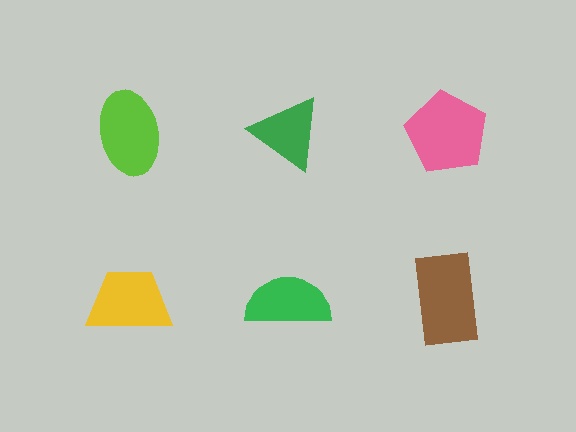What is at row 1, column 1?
A lime ellipse.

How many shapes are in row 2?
3 shapes.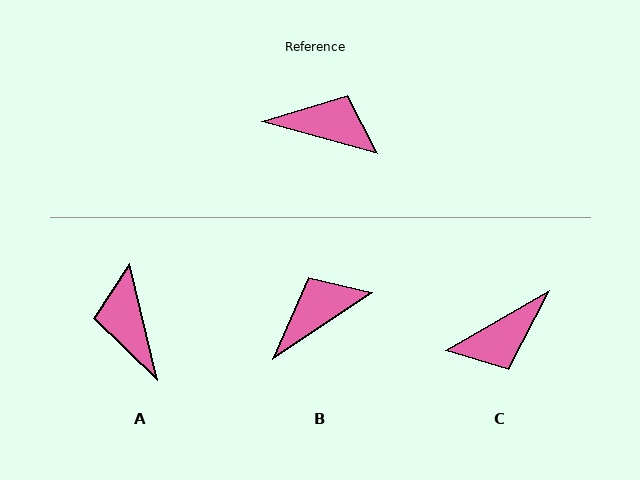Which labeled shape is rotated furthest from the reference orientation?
C, about 135 degrees away.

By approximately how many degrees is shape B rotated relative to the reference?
Approximately 50 degrees counter-clockwise.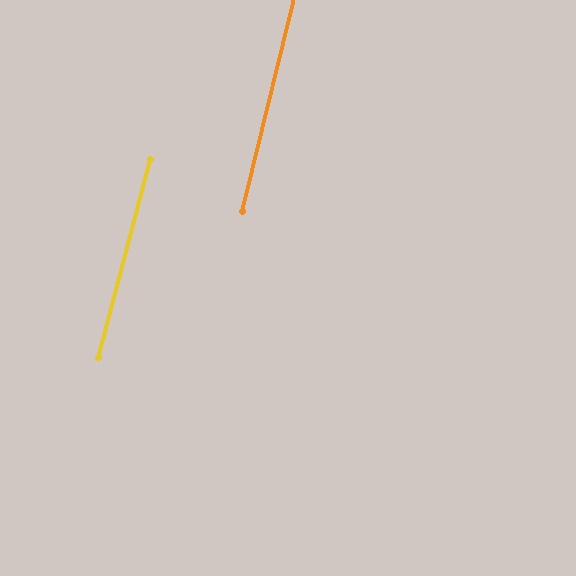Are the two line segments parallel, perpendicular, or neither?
Parallel — their directions differ by only 1.1°.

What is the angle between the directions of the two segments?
Approximately 1 degree.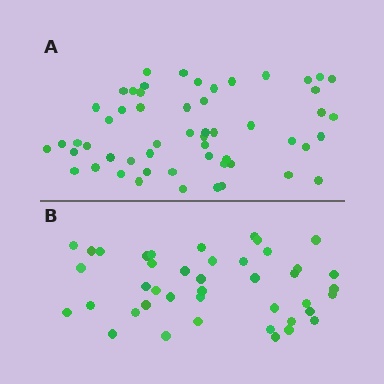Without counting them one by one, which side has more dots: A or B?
Region A (the top region) has more dots.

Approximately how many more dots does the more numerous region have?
Region A has approximately 15 more dots than region B.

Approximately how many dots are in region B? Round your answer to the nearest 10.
About 40 dots. (The exact count is 42, which rounds to 40.)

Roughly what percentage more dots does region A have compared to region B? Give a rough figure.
About 30% more.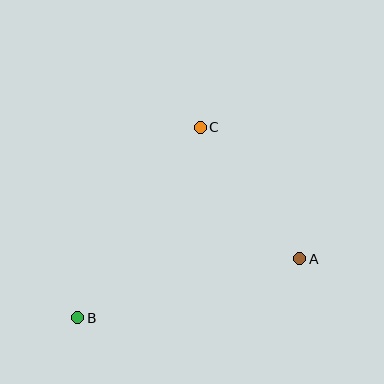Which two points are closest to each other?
Points A and C are closest to each other.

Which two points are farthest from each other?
Points A and B are farthest from each other.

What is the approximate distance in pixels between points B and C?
The distance between B and C is approximately 227 pixels.